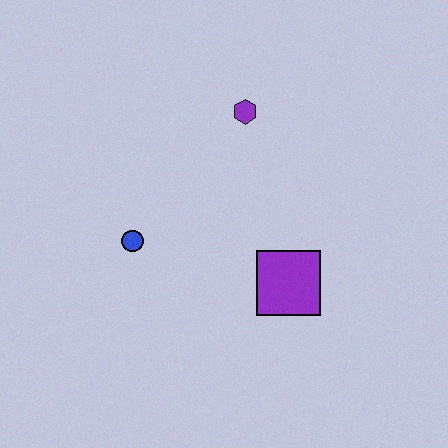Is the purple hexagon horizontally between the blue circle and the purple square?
Yes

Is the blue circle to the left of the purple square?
Yes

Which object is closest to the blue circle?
The purple square is closest to the blue circle.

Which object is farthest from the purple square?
The purple hexagon is farthest from the purple square.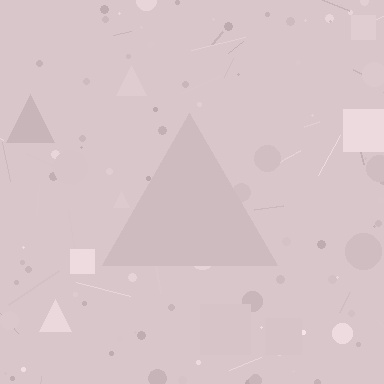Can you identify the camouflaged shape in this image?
The camouflaged shape is a triangle.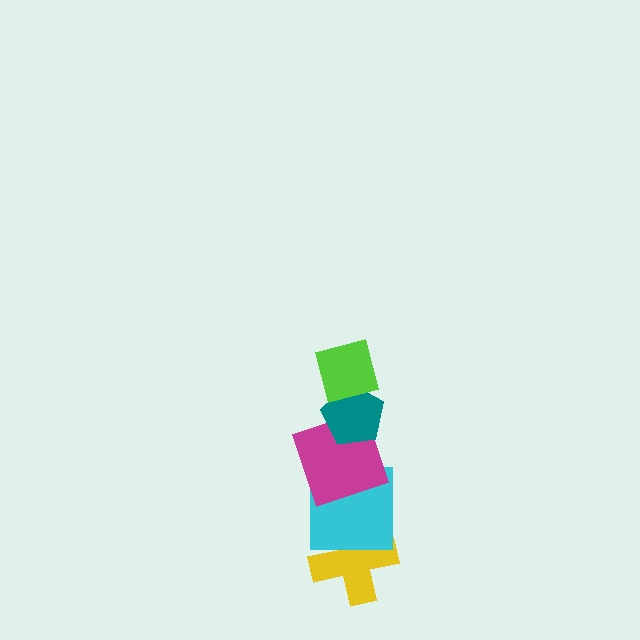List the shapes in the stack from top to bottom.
From top to bottom: the lime square, the teal pentagon, the magenta square, the cyan square, the yellow cross.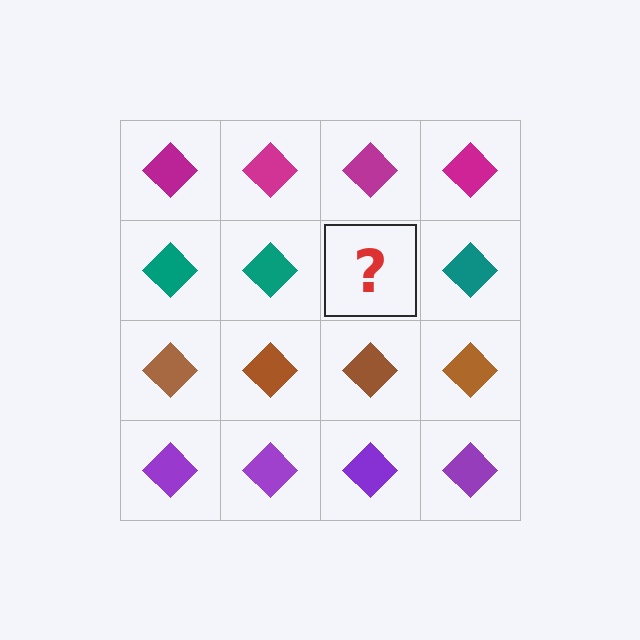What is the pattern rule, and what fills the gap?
The rule is that each row has a consistent color. The gap should be filled with a teal diamond.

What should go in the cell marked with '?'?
The missing cell should contain a teal diamond.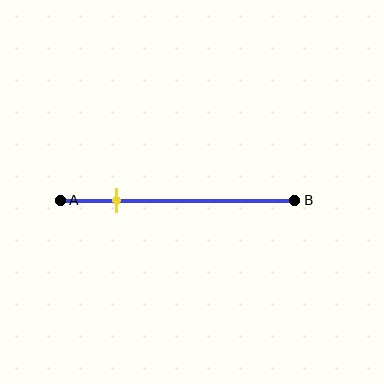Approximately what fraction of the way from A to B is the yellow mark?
The yellow mark is approximately 25% of the way from A to B.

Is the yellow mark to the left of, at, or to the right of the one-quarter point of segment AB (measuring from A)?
The yellow mark is approximately at the one-quarter point of segment AB.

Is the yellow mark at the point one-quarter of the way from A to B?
Yes, the mark is approximately at the one-quarter point.